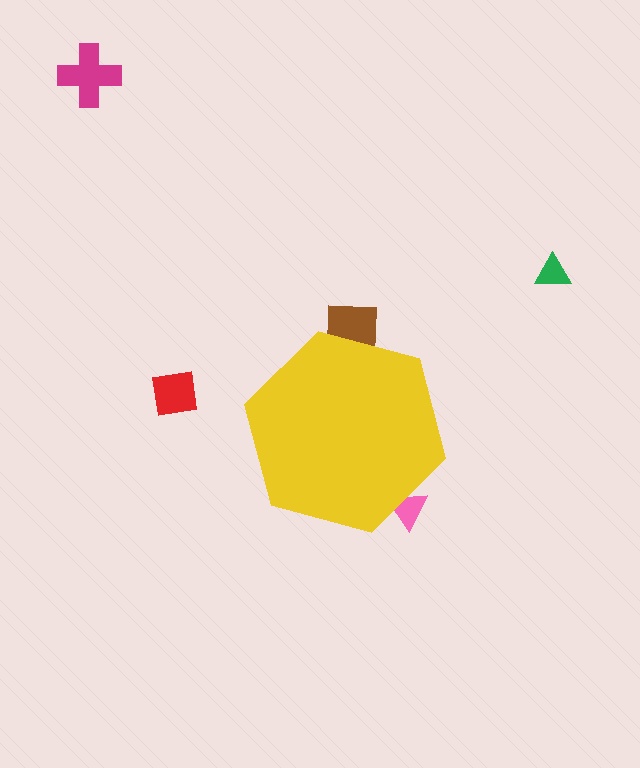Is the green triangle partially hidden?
No, the green triangle is fully visible.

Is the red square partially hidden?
No, the red square is fully visible.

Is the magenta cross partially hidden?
No, the magenta cross is fully visible.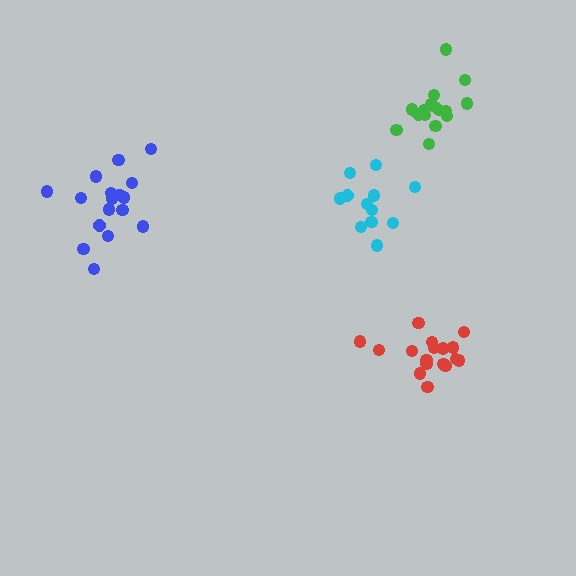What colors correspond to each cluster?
The clusters are colored: blue, green, cyan, red.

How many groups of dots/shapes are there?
There are 4 groups.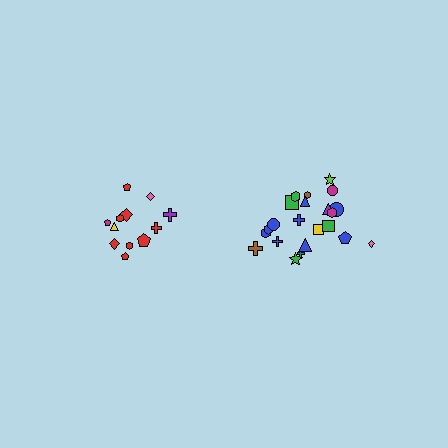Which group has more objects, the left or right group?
The right group.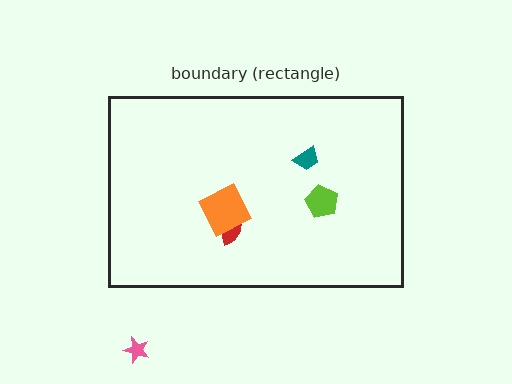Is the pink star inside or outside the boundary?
Outside.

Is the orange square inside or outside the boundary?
Inside.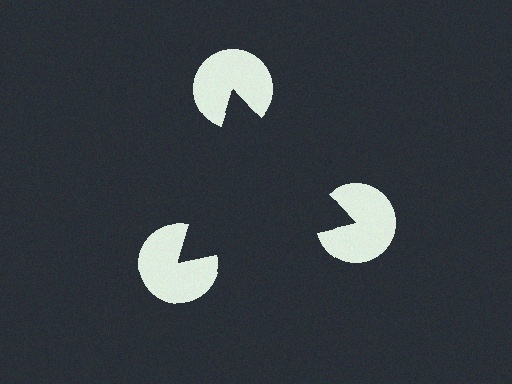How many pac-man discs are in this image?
There are 3 — one at each vertex of the illusory triangle.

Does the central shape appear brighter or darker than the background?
It typically appears slightly darker than the background, even though no actual brightness change is drawn.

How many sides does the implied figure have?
3 sides.